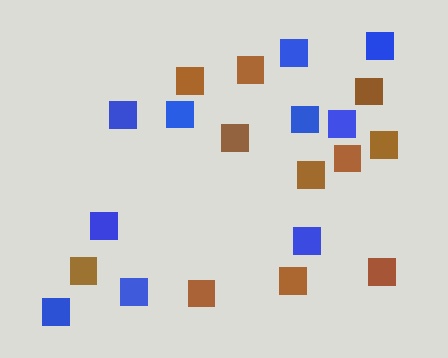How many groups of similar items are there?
There are 2 groups: one group of brown squares (11) and one group of blue squares (10).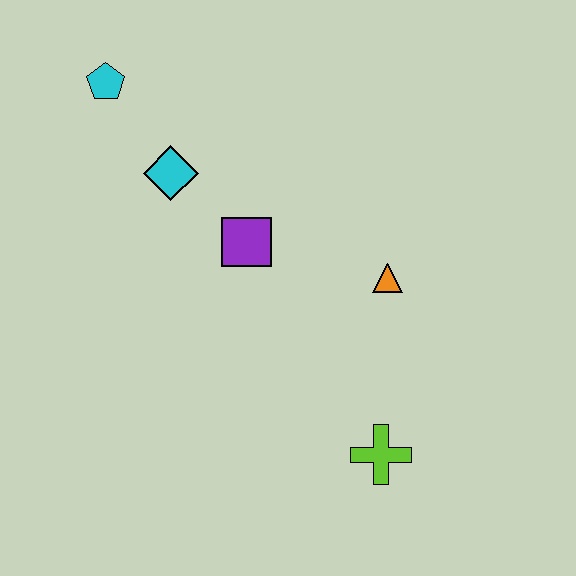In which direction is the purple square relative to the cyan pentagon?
The purple square is below the cyan pentagon.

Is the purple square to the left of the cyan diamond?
No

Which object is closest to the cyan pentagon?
The cyan diamond is closest to the cyan pentagon.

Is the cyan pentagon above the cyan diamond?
Yes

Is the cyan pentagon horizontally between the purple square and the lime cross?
No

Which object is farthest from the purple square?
The lime cross is farthest from the purple square.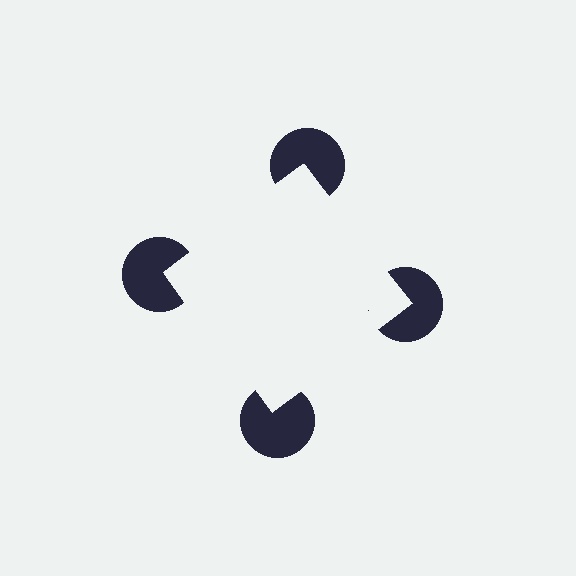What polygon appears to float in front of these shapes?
An illusory square — its edges are inferred from the aligned wedge cuts in the pac-man discs, not physically drawn.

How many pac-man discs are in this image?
There are 4 — one at each vertex of the illusory square.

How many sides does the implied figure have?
4 sides.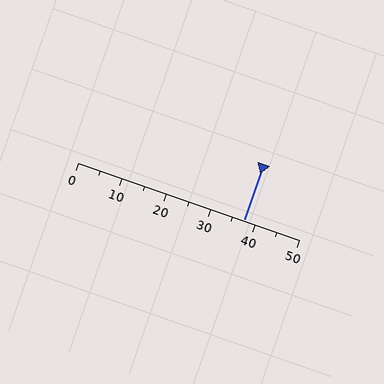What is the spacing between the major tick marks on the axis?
The major ticks are spaced 10 apart.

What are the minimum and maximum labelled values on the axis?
The axis runs from 0 to 50.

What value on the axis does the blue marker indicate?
The marker indicates approximately 37.5.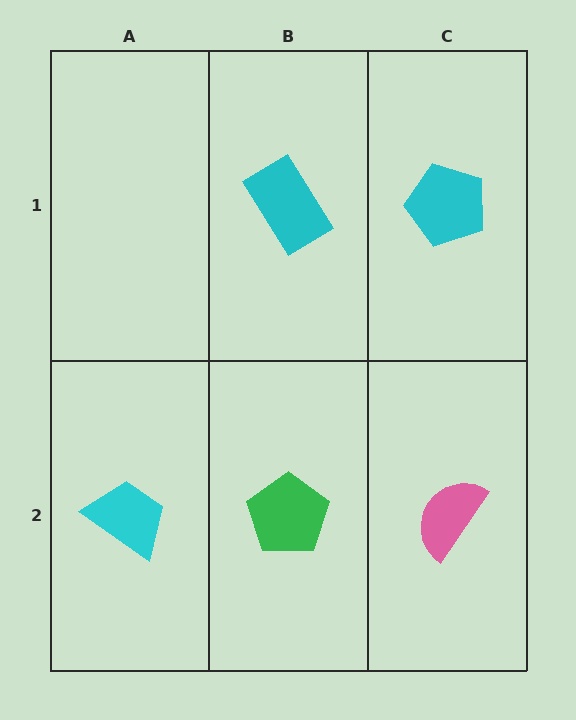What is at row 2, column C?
A pink semicircle.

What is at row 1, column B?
A cyan rectangle.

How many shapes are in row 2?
3 shapes.